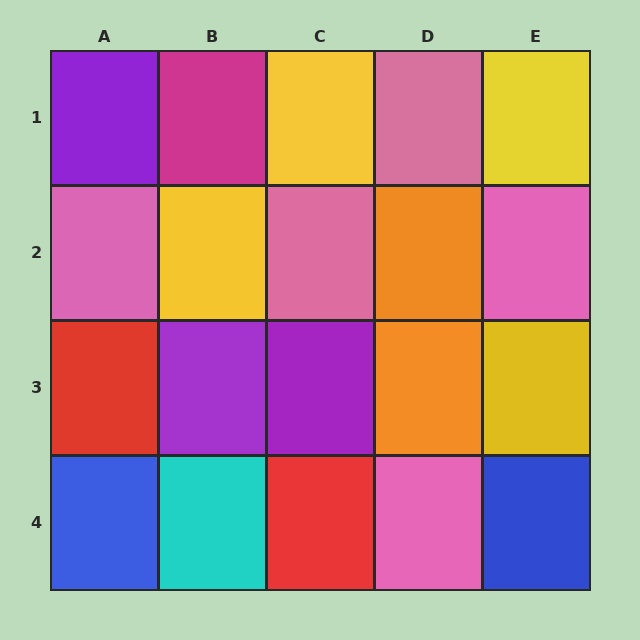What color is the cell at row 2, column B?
Yellow.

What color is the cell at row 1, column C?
Yellow.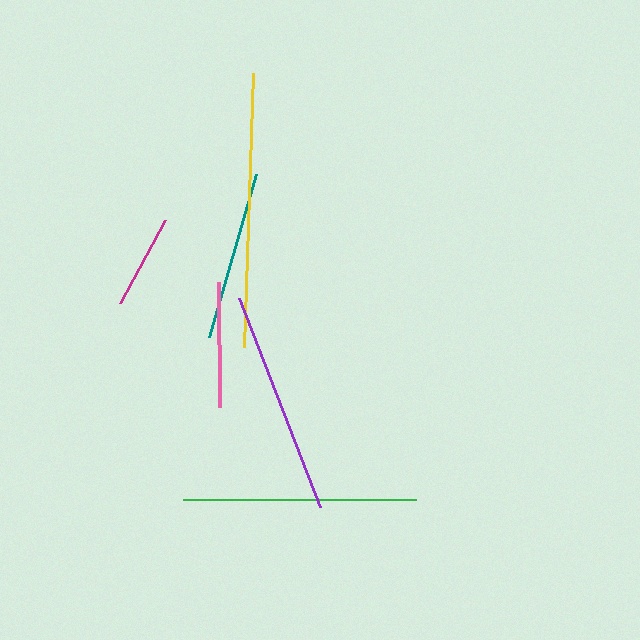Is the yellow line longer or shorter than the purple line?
The yellow line is longer than the purple line.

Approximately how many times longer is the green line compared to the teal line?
The green line is approximately 1.4 times the length of the teal line.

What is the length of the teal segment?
The teal segment is approximately 169 pixels long.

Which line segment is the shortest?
The magenta line is the shortest at approximately 95 pixels.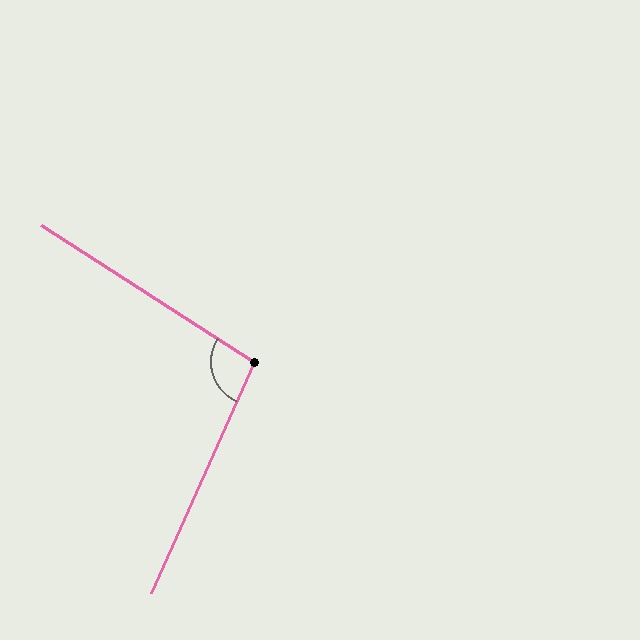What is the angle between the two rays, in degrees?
Approximately 99 degrees.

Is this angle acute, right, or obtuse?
It is obtuse.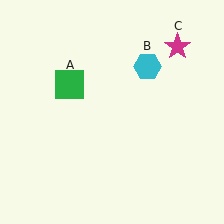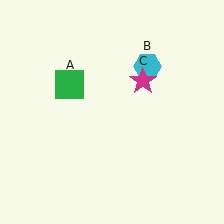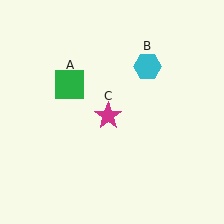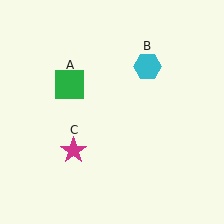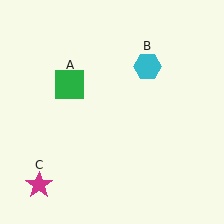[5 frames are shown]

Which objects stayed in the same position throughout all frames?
Green square (object A) and cyan hexagon (object B) remained stationary.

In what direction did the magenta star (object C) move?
The magenta star (object C) moved down and to the left.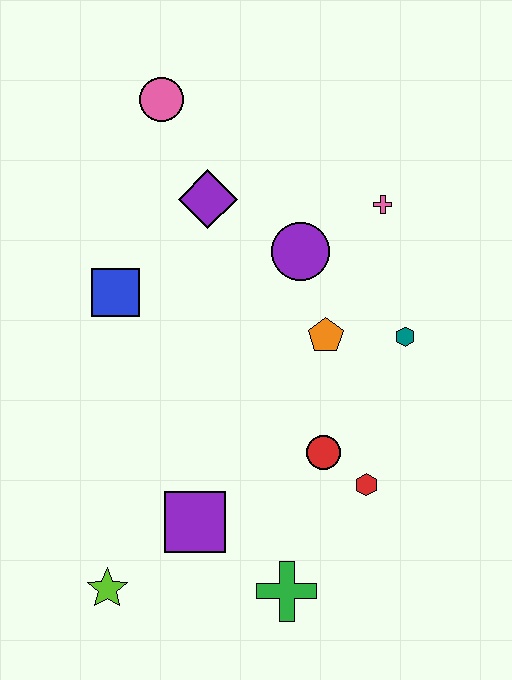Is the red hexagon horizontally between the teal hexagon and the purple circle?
Yes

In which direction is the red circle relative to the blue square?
The red circle is to the right of the blue square.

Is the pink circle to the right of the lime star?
Yes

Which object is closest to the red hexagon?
The red circle is closest to the red hexagon.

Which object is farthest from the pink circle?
The green cross is farthest from the pink circle.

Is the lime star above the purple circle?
No